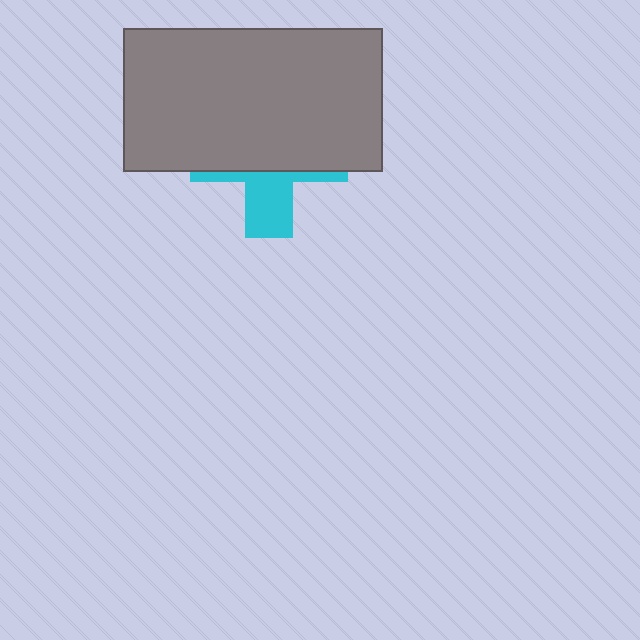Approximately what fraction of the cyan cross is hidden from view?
Roughly 67% of the cyan cross is hidden behind the gray rectangle.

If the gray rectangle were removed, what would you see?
You would see the complete cyan cross.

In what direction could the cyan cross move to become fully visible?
The cyan cross could move down. That would shift it out from behind the gray rectangle entirely.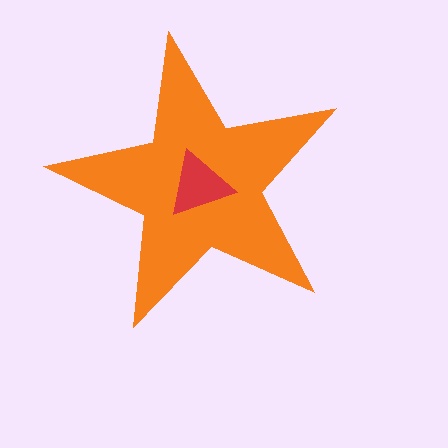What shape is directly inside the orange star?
The red triangle.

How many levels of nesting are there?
2.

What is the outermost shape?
The orange star.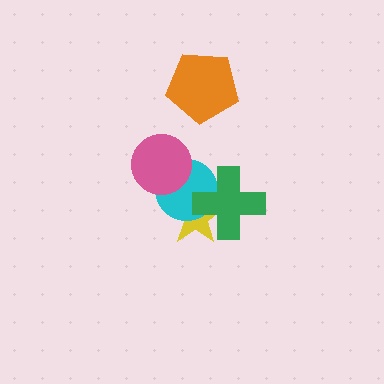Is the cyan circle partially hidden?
Yes, it is partially covered by another shape.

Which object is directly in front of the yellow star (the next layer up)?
The cyan circle is directly in front of the yellow star.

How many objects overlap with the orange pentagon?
0 objects overlap with the orange pentagon.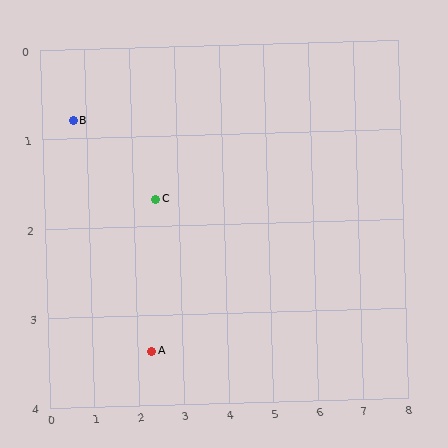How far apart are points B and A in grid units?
Points B and A are about 3.1 grid units apart.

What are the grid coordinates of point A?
Point A is at approximately (2.3, 3.4).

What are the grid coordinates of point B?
Point B is at approximately (0.7, 0.8).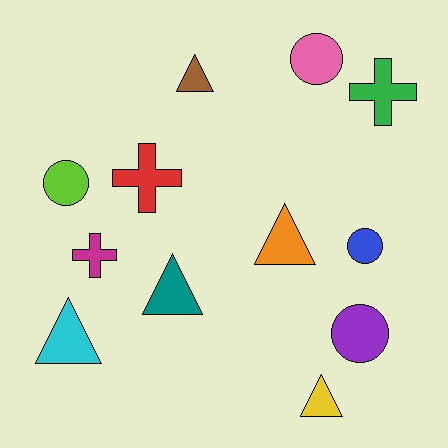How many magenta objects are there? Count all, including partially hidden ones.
There is 1 magenta object.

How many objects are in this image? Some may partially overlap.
There are 12 objects.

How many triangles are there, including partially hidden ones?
There are 5 triangles.